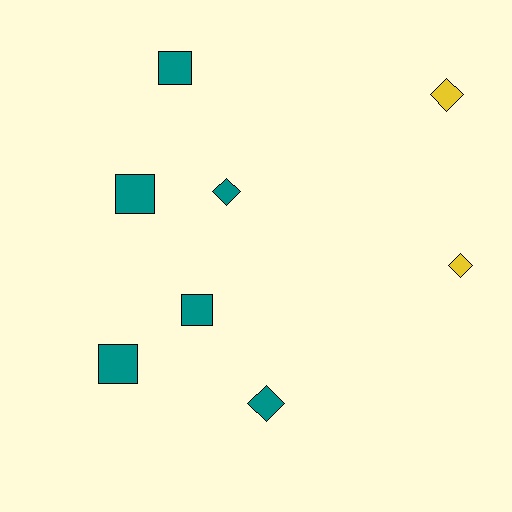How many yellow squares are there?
There are no yellow squares.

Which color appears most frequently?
Teal, with 6 objects.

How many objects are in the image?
There are 8 objects.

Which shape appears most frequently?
Diamond, with 4 objects.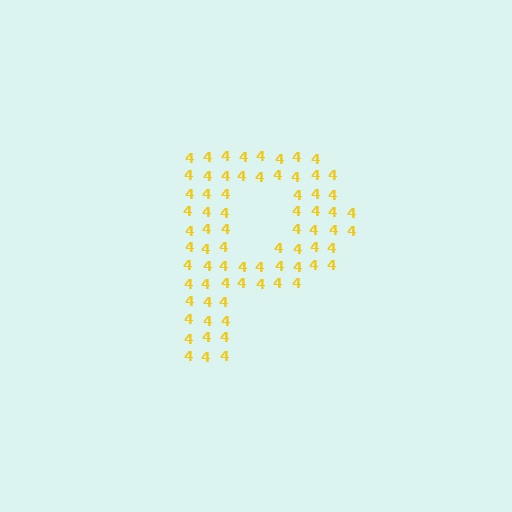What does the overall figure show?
The overall figure shows the letter P.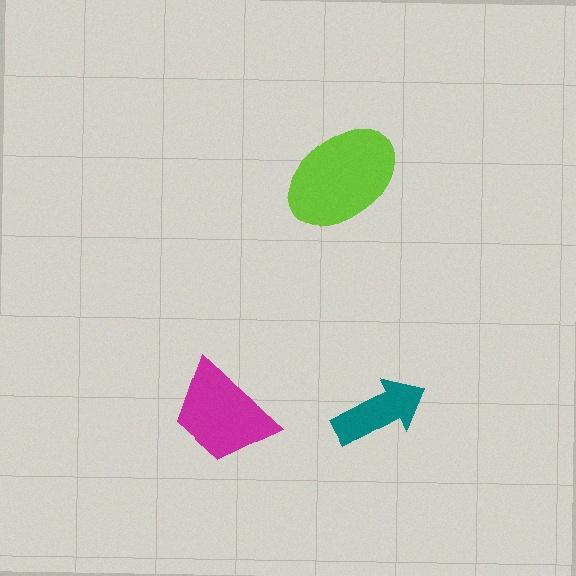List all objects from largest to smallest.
The lime ellipse, the magenta trapezoid, the teal arrow.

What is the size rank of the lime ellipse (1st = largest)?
1st.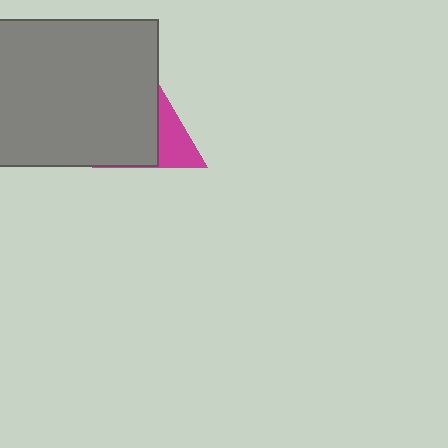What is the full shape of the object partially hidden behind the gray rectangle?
The partially hidden object is a magenta triangle.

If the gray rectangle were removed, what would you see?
You would see the complete magenta triangle.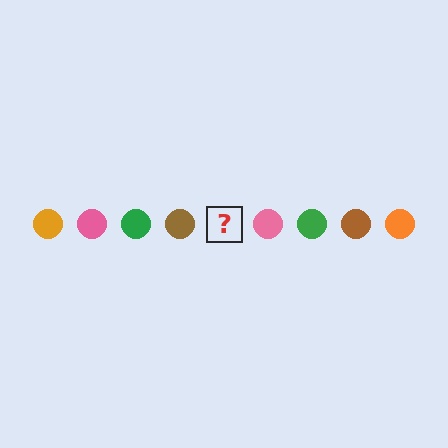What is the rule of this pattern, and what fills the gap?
The rule is that the pattern cycles through orange, pink, green, brown circles. The gap should be filled with an orange circle.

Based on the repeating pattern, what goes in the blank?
The blank should be an orange circle.